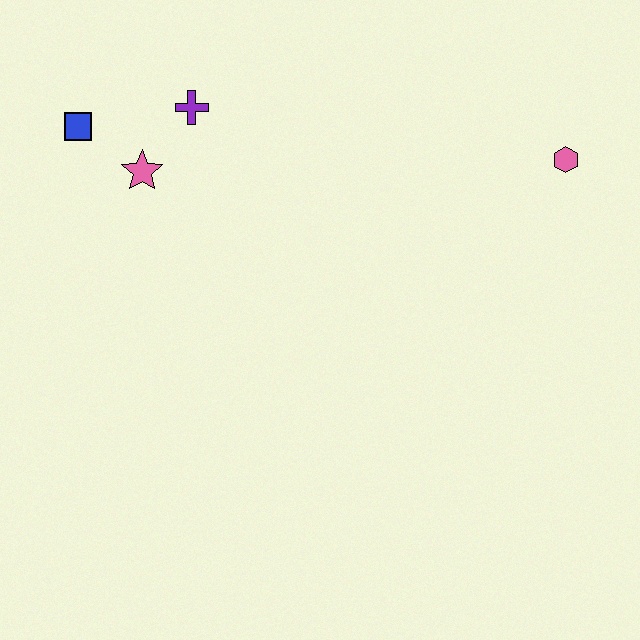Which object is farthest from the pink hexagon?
The blue square is farthest from the pink hexagon.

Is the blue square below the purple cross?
Yes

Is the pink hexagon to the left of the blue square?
No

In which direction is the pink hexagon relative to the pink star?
The pink hexagon is to the right of the pink star.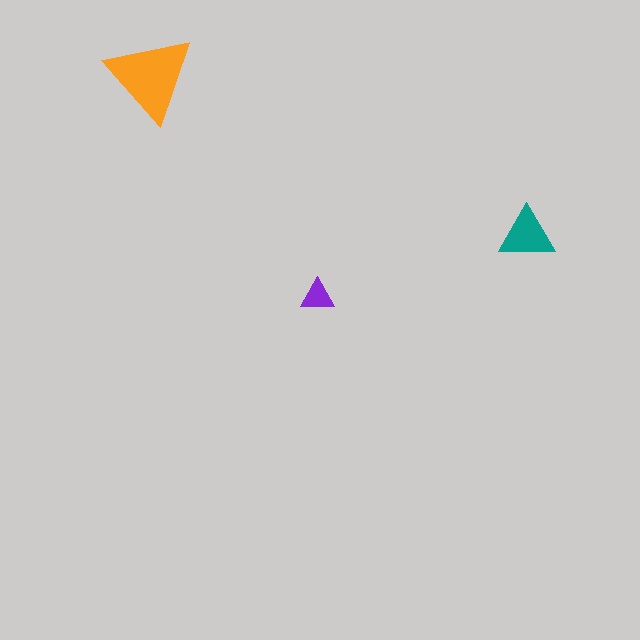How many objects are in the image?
There are 3 objects in the image.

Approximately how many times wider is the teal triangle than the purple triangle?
About 1.5 times wider.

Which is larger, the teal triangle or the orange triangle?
The orange one.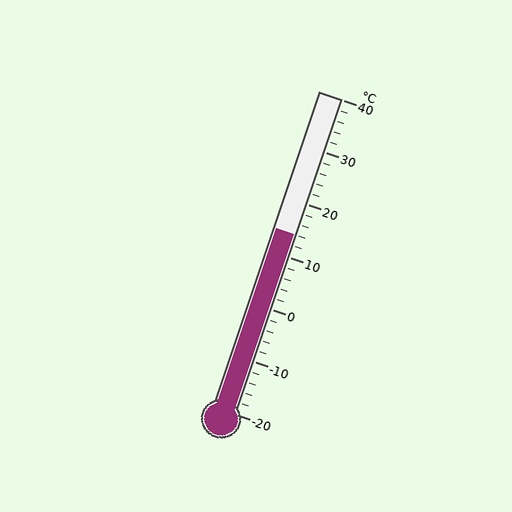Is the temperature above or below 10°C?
The temperature is above 10°C.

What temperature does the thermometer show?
The thermometer shows approximately 14°C.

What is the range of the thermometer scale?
The thermometer scale ranges from -20°C to 40°C.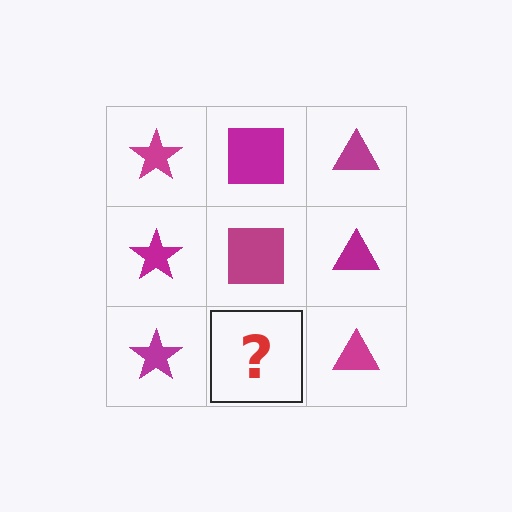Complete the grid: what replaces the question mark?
The question mark should be replaced with a magenta square.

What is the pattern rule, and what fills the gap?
The rule is that each column has a consistent shape. The gap should be filled with a magenta square.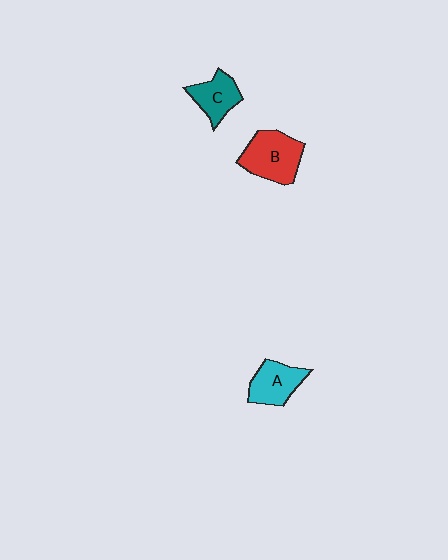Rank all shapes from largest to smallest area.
From largest to smallest: B (red), A (cyan), C (teal).